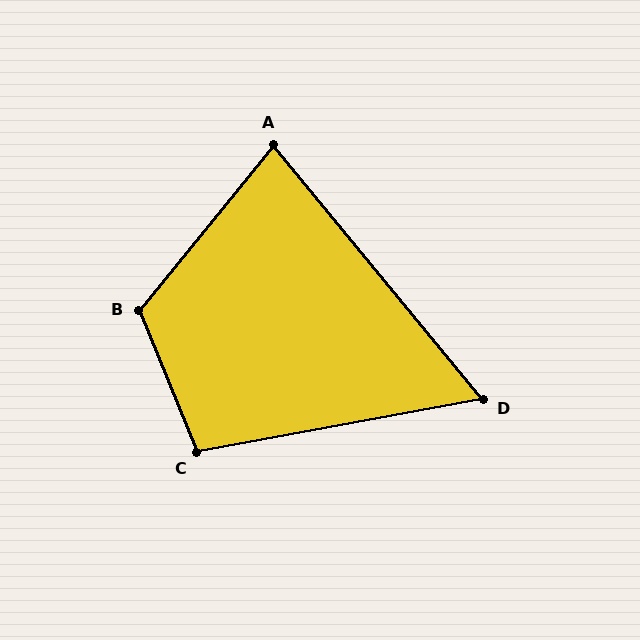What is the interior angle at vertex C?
Approximately 101 degrees (obtuse).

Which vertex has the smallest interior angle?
D, at approximately 61 degrees.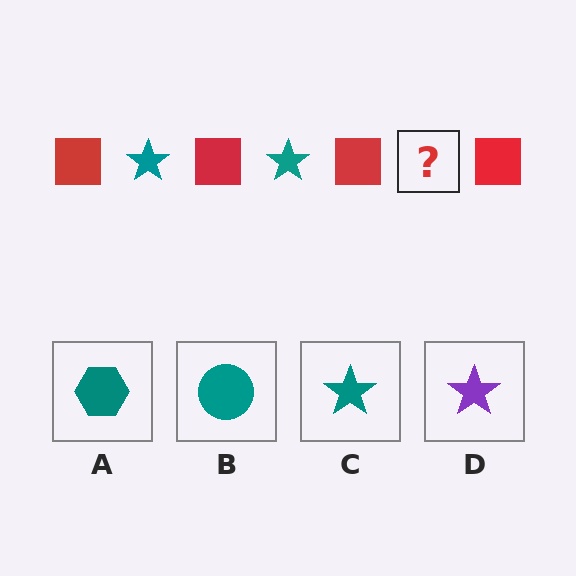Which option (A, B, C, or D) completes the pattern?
C.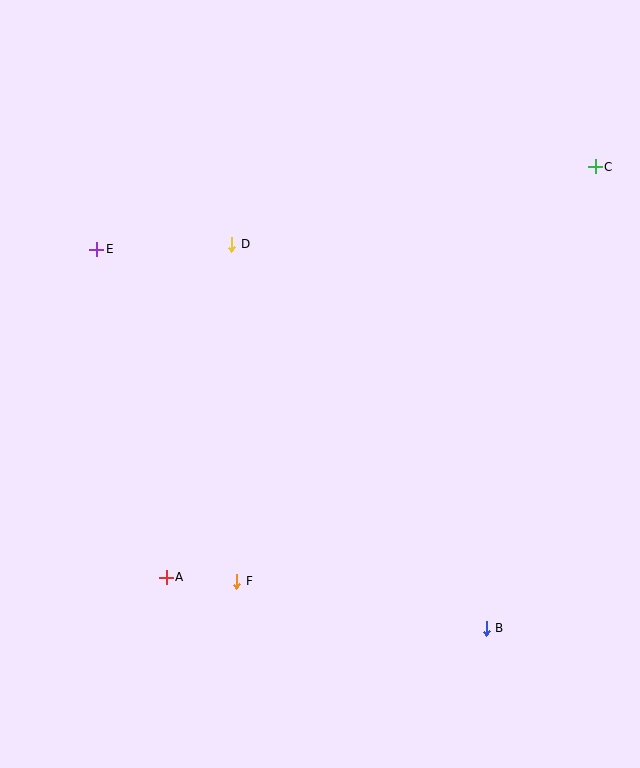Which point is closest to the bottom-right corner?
Point B is closest to the bottom-right corner.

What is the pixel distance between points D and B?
The distance between D and B is 461 pixels.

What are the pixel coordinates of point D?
Point D is at (232, 244).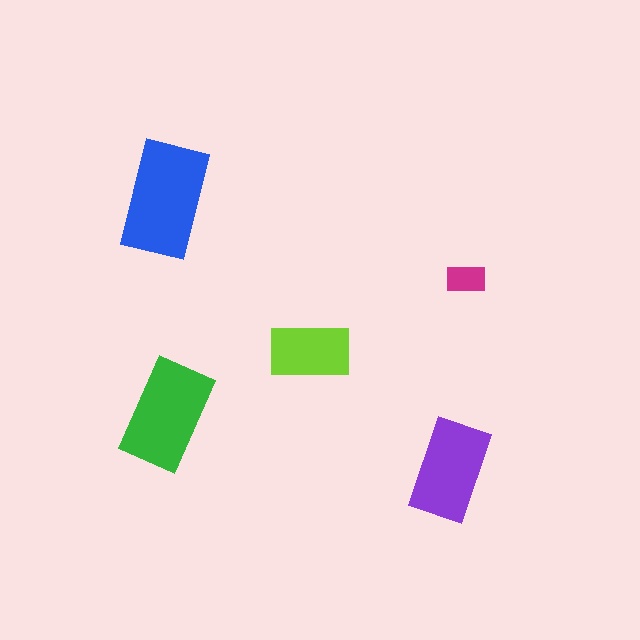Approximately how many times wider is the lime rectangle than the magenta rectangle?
About 2 times wider.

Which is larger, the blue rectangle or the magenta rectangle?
The blue one.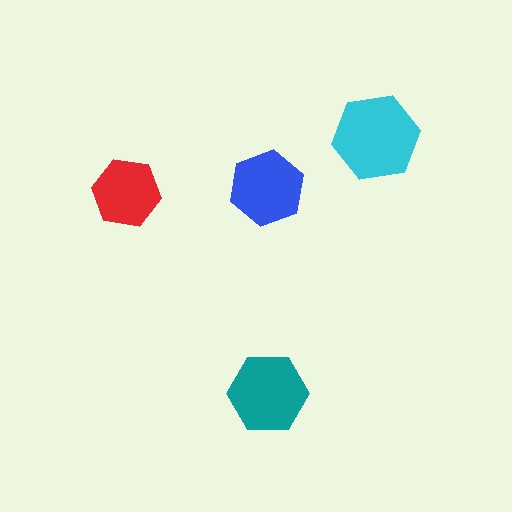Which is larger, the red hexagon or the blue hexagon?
The blue one.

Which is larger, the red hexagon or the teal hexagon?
The teal one.